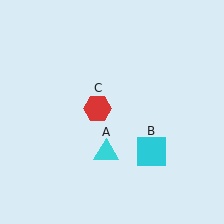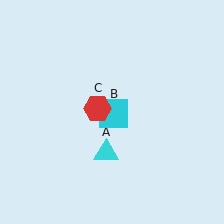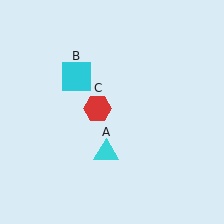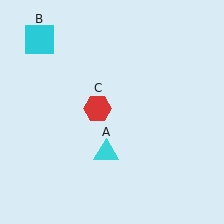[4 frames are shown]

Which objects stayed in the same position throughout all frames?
Cyan triangle (object A) and red hexagon (object C) remained stationary.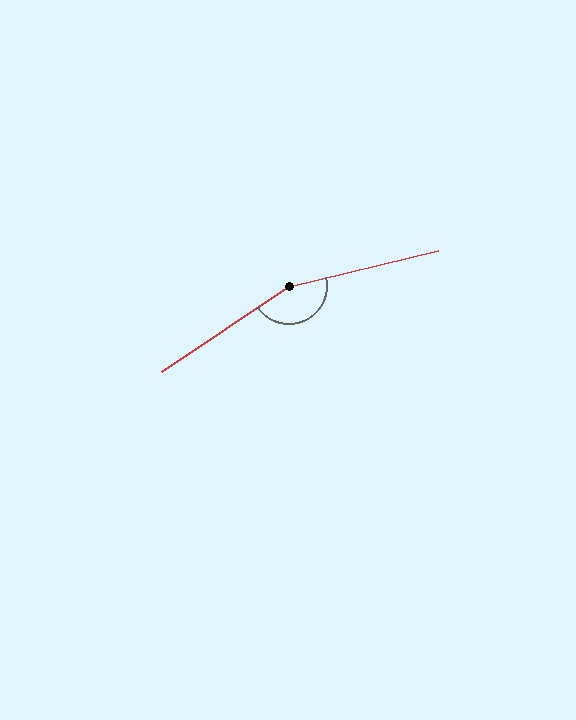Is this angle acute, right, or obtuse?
It is obtuse.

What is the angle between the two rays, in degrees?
Approximately 159 degrees.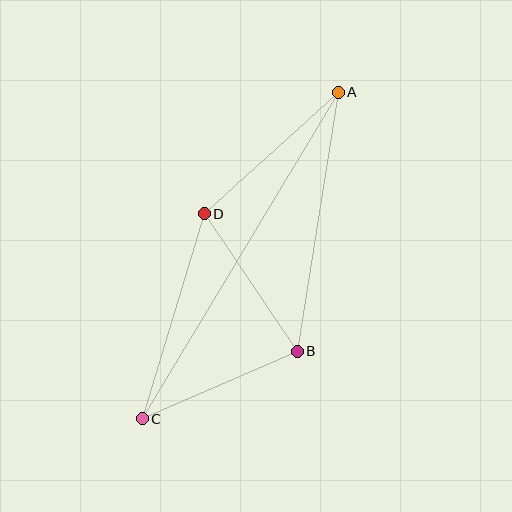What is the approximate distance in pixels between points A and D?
The distance between A and D is approximately 181 pixels.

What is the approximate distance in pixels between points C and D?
The distance between C and D is approximately 214 pixels.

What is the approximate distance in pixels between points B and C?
The distance between B and C is approximately 169 pixels.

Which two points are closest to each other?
Points B and D are closest to each other.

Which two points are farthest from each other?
Points A and C are farthest from each other.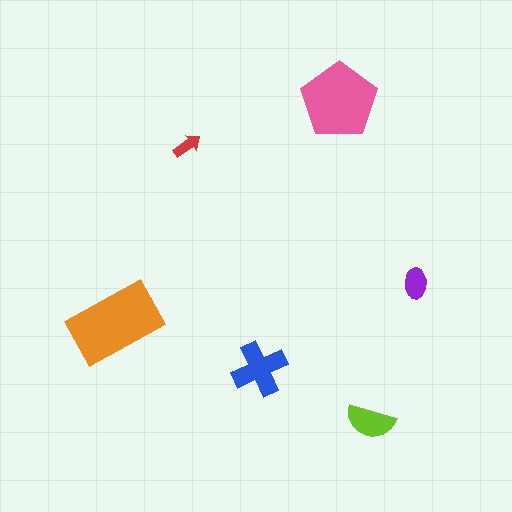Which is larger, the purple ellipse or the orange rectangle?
The orange rectangle.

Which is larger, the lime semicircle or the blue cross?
The blue cross.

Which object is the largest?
The orange rectangle.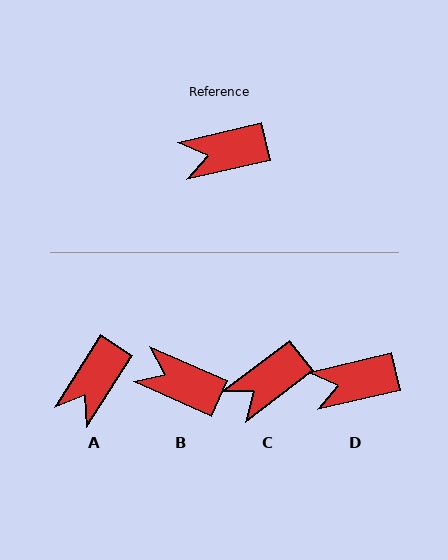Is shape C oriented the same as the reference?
No, it is off by about 24 degrees.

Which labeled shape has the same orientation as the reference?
D.